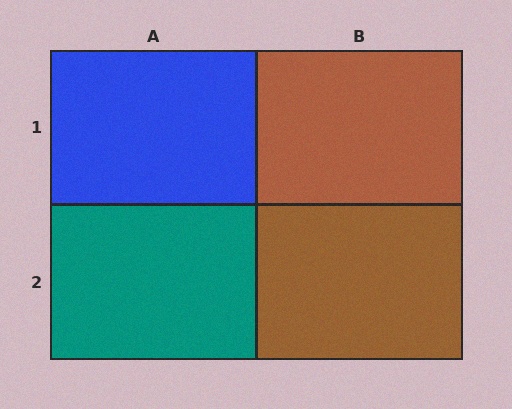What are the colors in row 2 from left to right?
Teal, brown.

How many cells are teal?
1 cell is teal.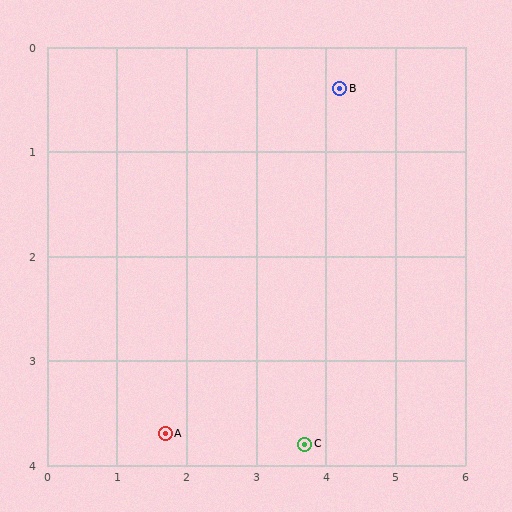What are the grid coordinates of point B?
Point B is at approximately (4.2, 0.4).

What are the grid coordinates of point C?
Point C is at approximately (3.7, 3.8).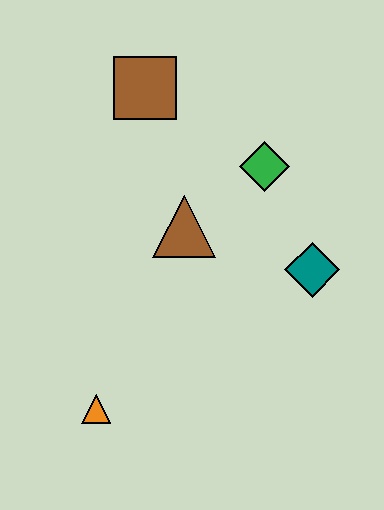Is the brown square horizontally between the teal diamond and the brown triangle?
No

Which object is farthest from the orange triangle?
The brown square is farthest from the orange triangle.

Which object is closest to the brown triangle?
The green diamond is closest to the brown triangle.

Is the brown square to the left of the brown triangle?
Yes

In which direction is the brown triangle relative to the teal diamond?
The brown triangle is to the left of the teal diamond.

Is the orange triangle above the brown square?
No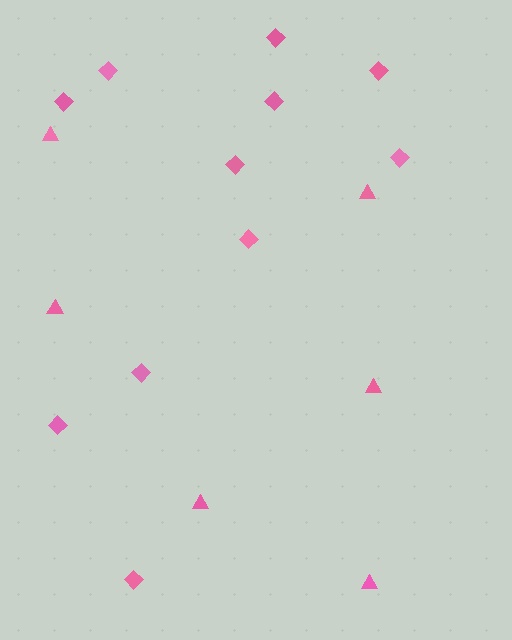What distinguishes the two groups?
There are 2 groups: one group of triangles (6) and one group of diamonds (11).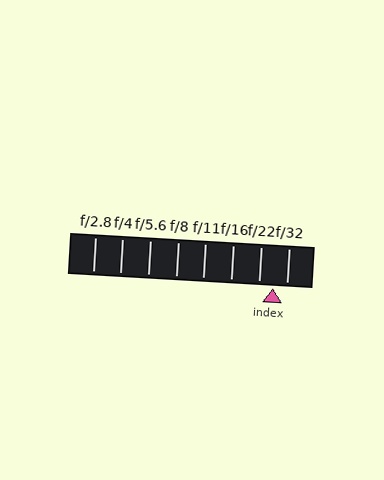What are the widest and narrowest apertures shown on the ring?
The widest aperture shown is f/2.8 and the narrowest is f/32.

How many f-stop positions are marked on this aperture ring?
There are 8 f-stop positions marked.